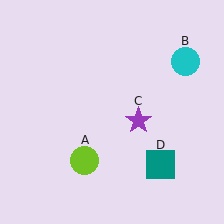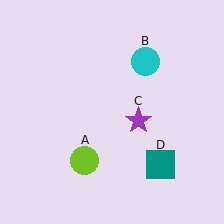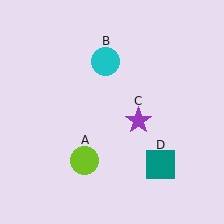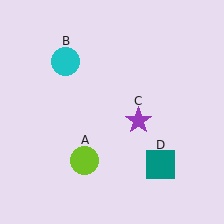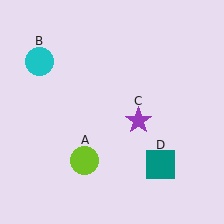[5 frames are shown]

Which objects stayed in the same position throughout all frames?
Lime circle (object A) and purple star (object C) and teal square (object D) remained stationary.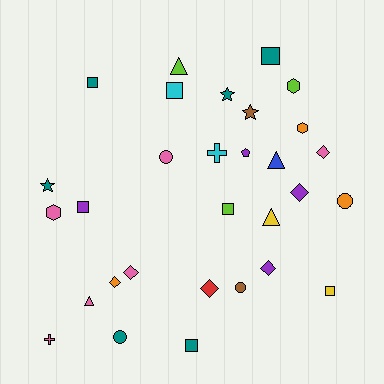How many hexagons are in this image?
There are 3 hexagons.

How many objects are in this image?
There are 30 objects.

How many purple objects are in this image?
There are 4 purple objects.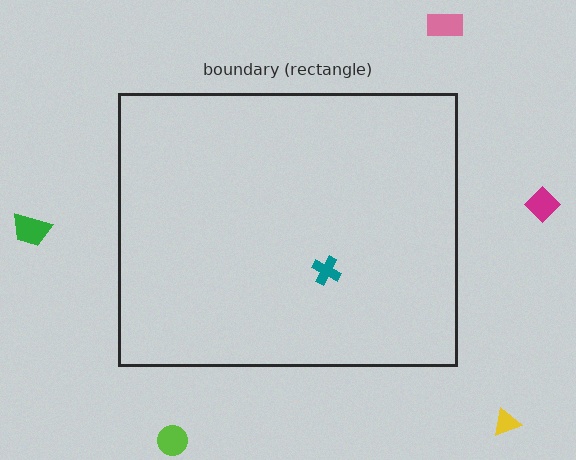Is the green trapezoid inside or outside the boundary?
Outside.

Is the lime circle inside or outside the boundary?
Outside.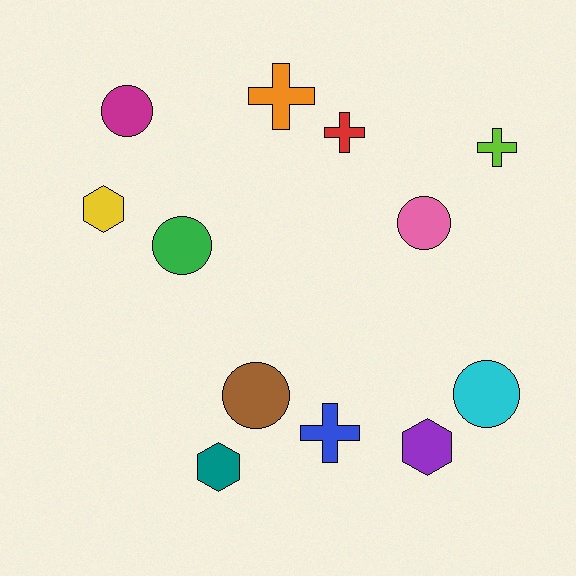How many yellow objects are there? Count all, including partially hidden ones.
There is 1 yellow object.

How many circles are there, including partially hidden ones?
There are 5 circles.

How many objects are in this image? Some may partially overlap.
There are 12 objects.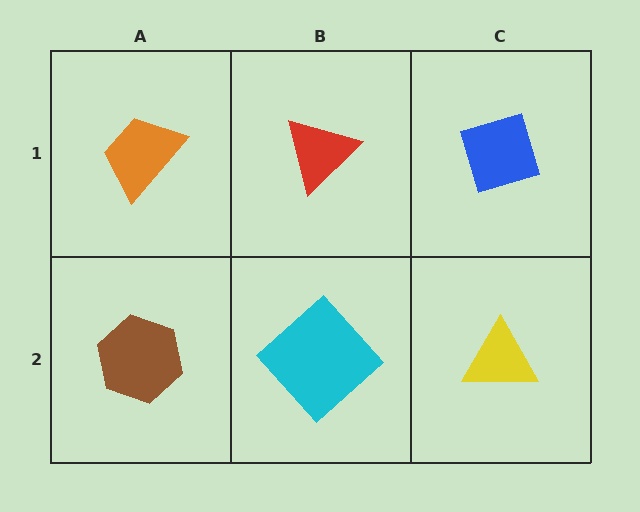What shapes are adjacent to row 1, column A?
A brown hexagon (row 2, column A), a red triangle (row 1, column B).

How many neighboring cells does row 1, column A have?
2.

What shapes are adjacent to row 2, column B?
A red triangle (row 1, column B), a brown hexagon (row 2, column A), a yellow triangle (row 2, column C).